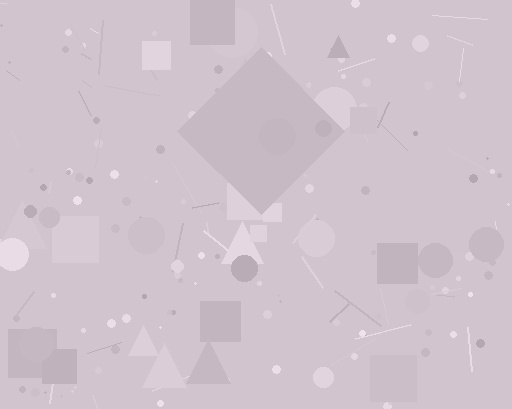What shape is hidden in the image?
A diamond is hidden in the image.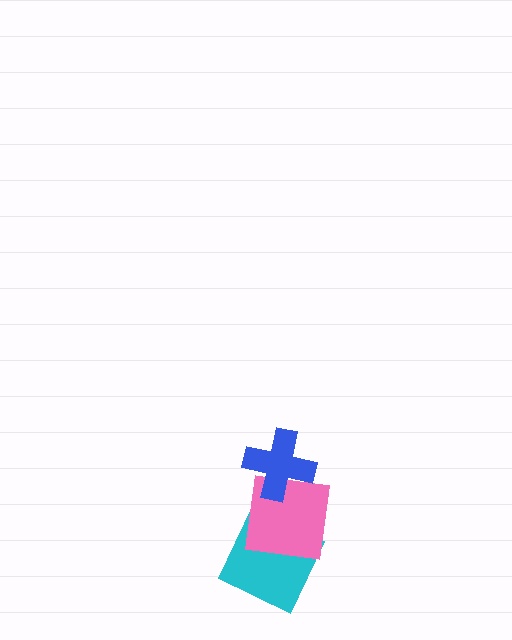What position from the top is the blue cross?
The blue cross is 1st from the top.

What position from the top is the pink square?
The pink square is 2nd from the top.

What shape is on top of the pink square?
The blue cross is on top of the pink square.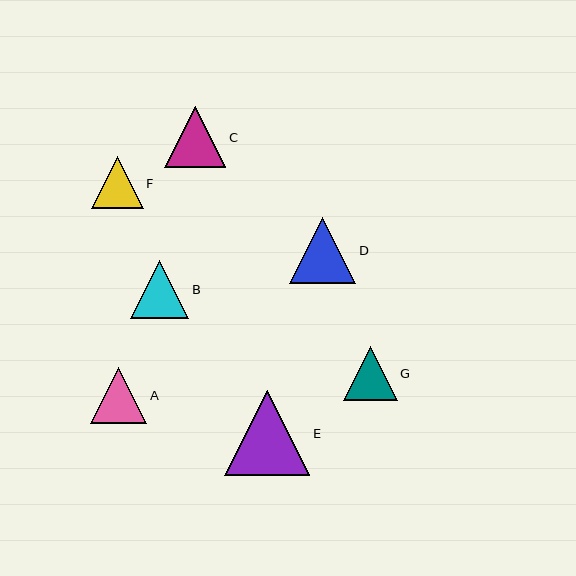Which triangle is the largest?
Triangle E is the largest with a size of approximately 85 pixels.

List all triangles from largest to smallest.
From largest to smallest: E, D, C, B, A, G, F.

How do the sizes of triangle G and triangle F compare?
Triangle G and triangle F are approximately the same size.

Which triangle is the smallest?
Triangle F is the smallest with a size of approximately 52 pixels.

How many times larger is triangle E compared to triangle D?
Triangle E is approximately 1.3 times the size of triangle D.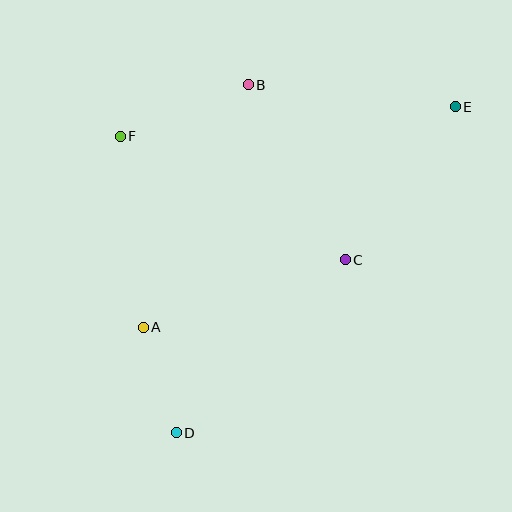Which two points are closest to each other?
Points A and D are closest to each other.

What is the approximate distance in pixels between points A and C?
The distance between A and C is approximately 213 pixels.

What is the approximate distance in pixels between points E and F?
The distance between E and F is approximately 336 pixels.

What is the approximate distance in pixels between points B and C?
The distance between B and C is approximately 200 pixels.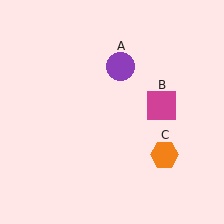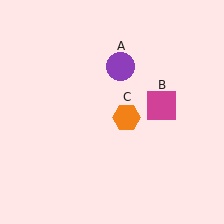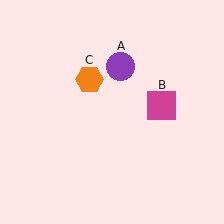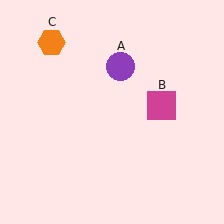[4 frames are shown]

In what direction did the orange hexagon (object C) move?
The orange hexagon (object C) moved up and to the left.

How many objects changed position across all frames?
1 object changed position: orange hexagon (object C).